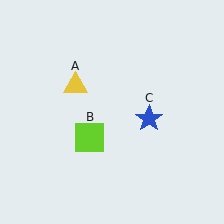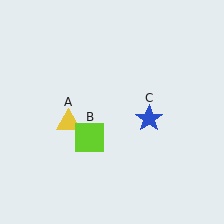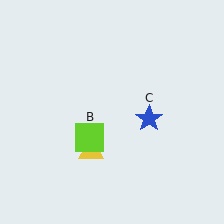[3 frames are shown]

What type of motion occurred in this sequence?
The yellow triangle (object A) rotated counterclockwise around the center of the scene.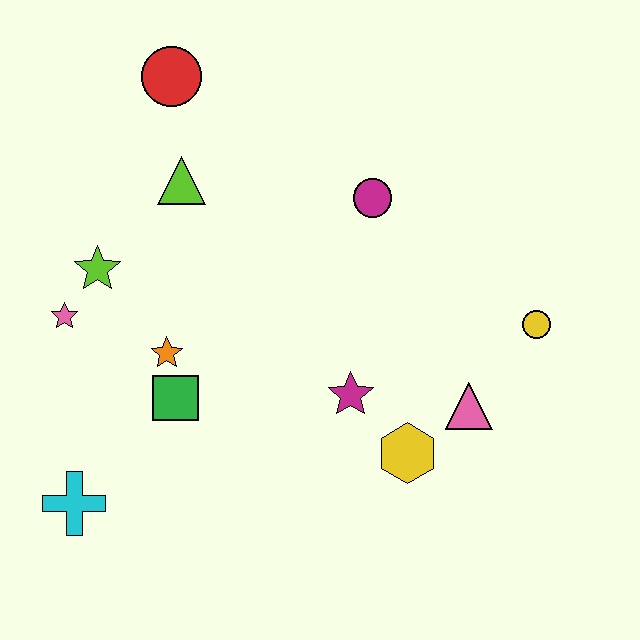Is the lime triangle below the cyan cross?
No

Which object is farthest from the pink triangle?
The red circle is farthest from the pink triangle.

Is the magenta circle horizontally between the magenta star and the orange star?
No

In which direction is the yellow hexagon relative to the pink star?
The yellow hexagon is to the right of the pink star.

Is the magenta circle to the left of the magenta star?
No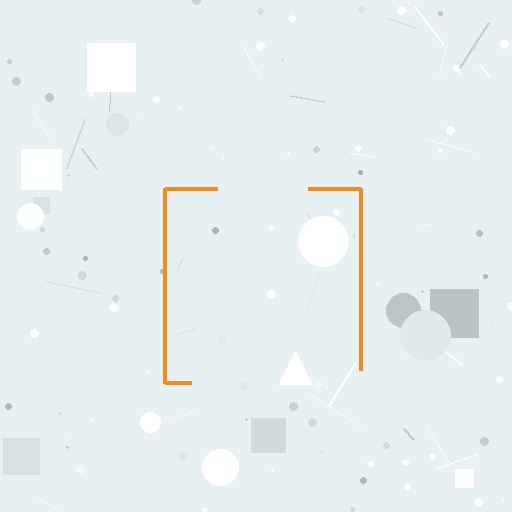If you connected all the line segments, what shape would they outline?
They would outline a square.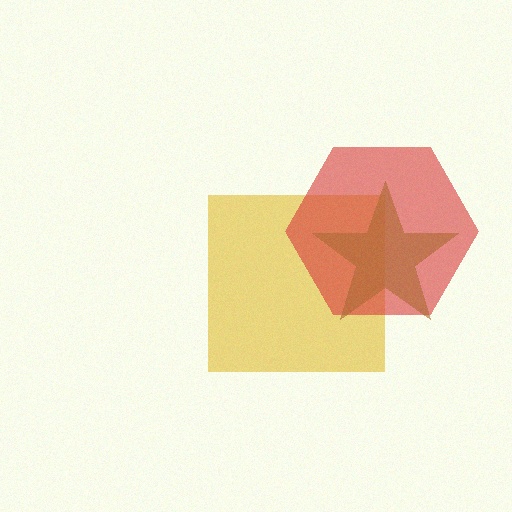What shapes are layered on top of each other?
The layered shapes are: a yellow square, a red hexagon, a brown star.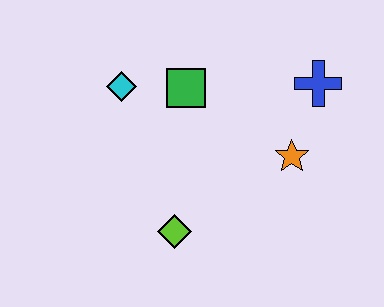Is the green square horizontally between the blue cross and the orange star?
No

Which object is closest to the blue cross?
The orange star is closest to the blue cross.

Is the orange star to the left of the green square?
No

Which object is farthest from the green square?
The lime diamond is farthest from the green square.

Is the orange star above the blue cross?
No